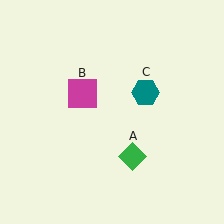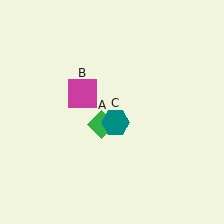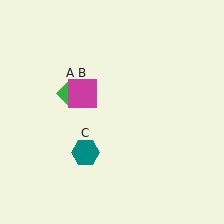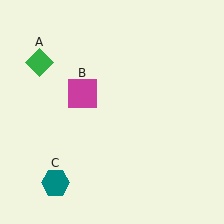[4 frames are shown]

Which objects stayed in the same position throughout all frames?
Magenta square (object B) remained stationary.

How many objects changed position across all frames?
2 objects changed position: green diamond (object A), teal hexagon (object C).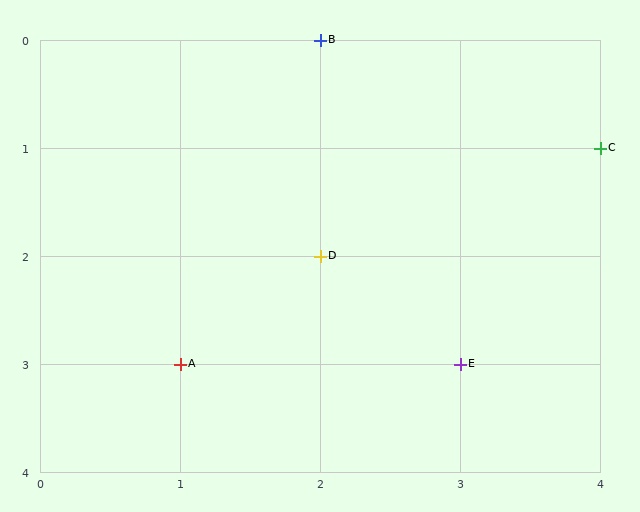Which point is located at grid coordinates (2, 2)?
Point D is at (2, 2).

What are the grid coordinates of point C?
Point C is at grid coordinates (4, 1).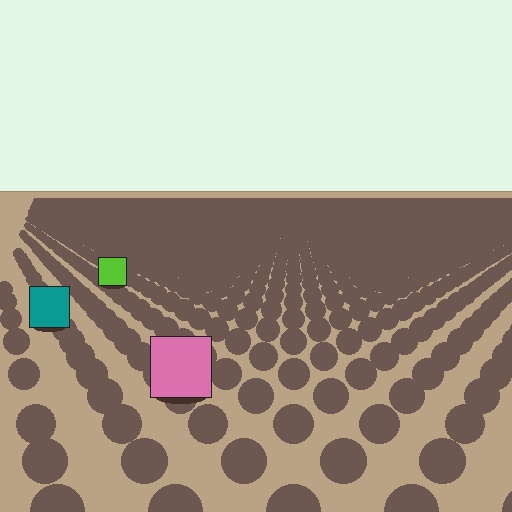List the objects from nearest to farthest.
From nearest to farthest: the pink square, the teal square, the lime square.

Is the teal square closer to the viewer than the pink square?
No. The pink square is closer — you can tell from the texture gradient: the ground texture is coarser near it.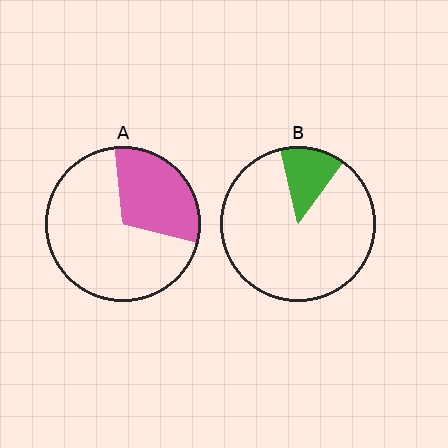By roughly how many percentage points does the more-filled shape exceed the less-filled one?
By roughly 15 percentage points (A over B).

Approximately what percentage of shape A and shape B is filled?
A is approximately 30% and B is approximately 15%.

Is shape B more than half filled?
No.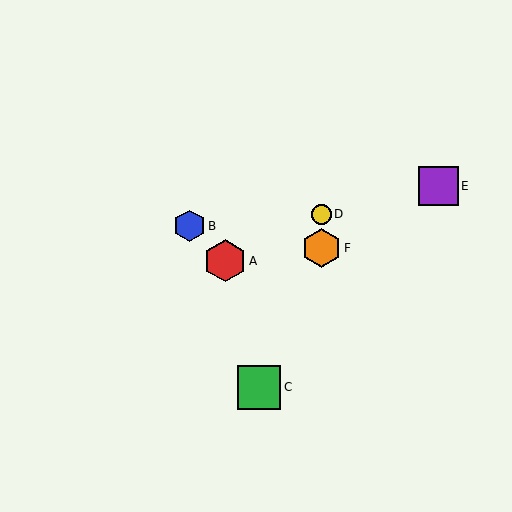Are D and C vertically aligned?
No, D is at x≈321 and C is at x≈259.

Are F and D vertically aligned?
Yes, both are at x≈321.